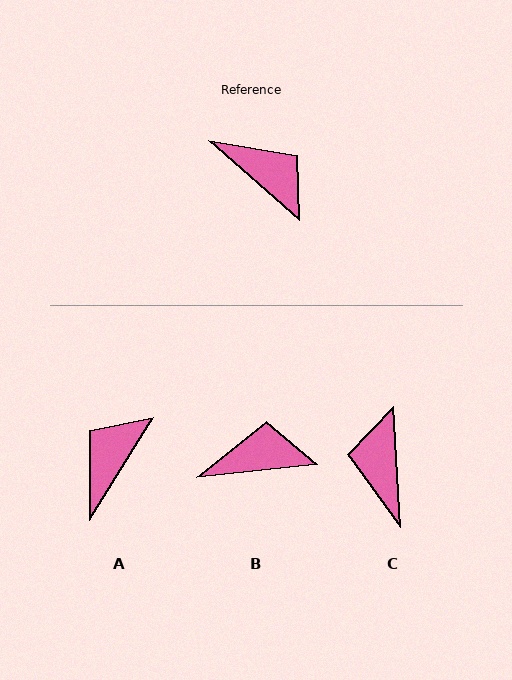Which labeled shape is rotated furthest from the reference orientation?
C, about 135 degrees away.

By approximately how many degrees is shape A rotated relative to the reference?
Approximately 100 degrees counter-clockwise.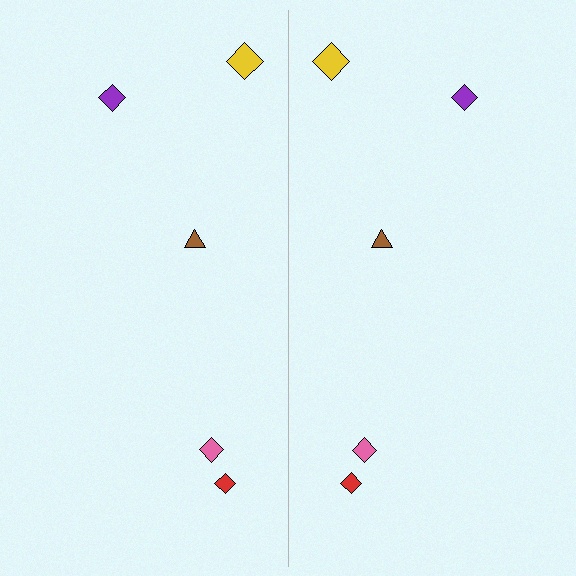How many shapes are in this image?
There are 10 shapes in this image.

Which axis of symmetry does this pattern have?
The pattern has a vertical axis of symmetry running through the center of the image.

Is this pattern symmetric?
Yes, this pattern has bilateral (reflection) symmetry.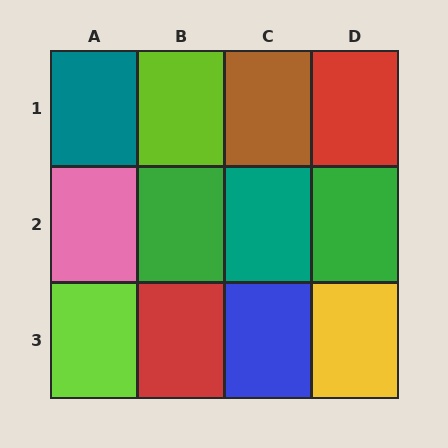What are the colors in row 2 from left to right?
Pink, green, teal, green.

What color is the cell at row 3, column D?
Yellow.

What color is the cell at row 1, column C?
Brown.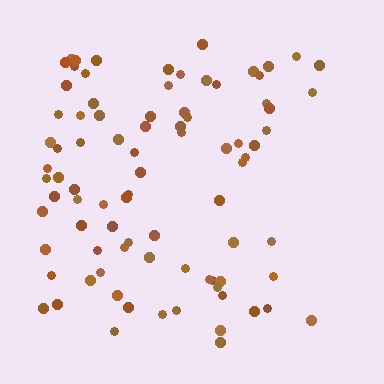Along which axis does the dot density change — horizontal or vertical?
Horizontal.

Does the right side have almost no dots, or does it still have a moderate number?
Still a moderate number, just noticeably fewer than the left.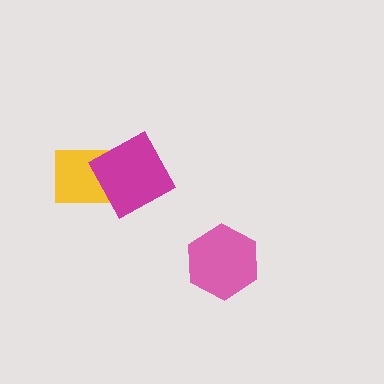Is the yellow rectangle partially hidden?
Yes, it is partially covered by another shape.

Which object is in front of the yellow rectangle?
The magenta diamond is in front of the yellow rectangle.